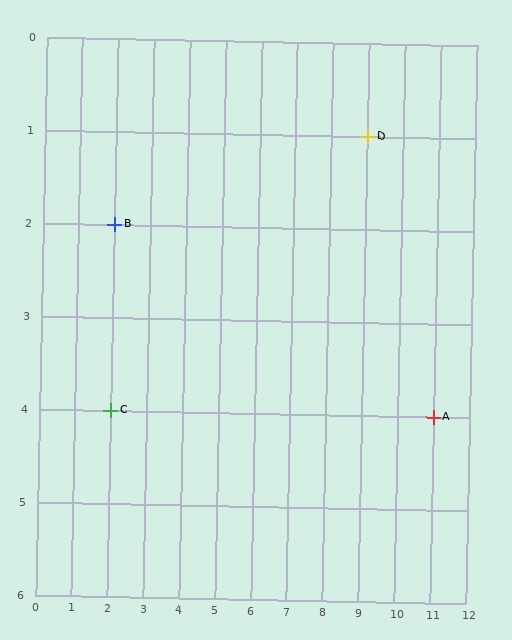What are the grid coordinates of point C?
Point C is at grid coordinates (2, 4).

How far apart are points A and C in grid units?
Points A and C are 9 columns apart.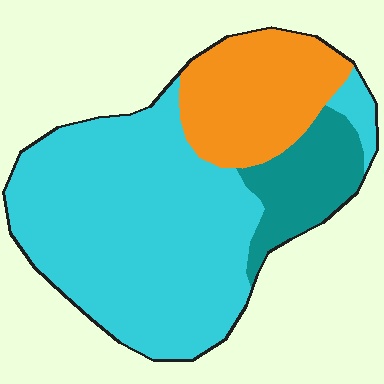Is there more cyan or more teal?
Cyan.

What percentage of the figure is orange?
Orange takes up between a sixth and a third of the figure.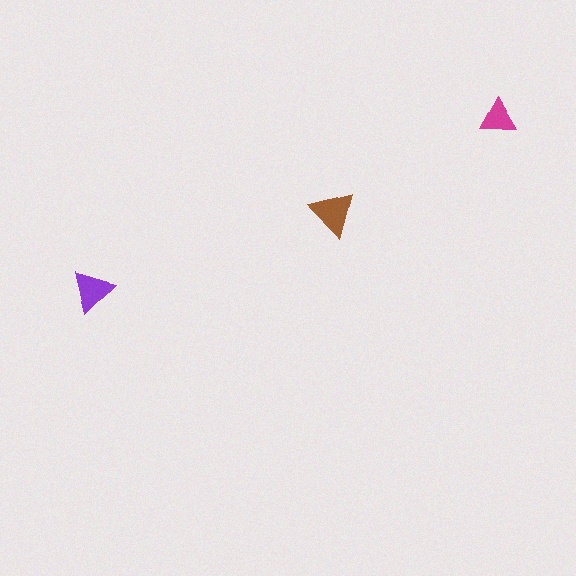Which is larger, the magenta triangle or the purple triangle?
The purple one.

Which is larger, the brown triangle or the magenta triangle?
The brown one.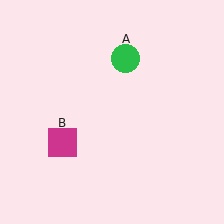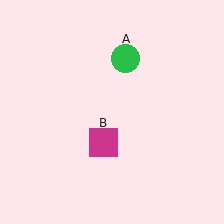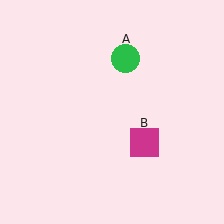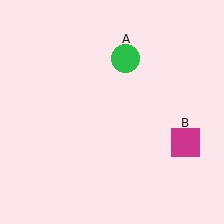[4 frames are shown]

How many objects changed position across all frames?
1 object changed position: magenta square (object B).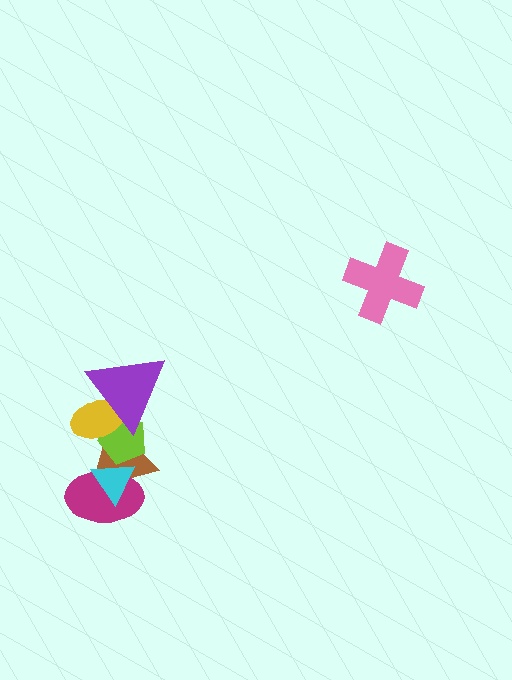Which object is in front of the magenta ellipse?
The cyan triangle is in front of the magenta ellipse.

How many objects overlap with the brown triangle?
5 objects overlap with the brown triangle.